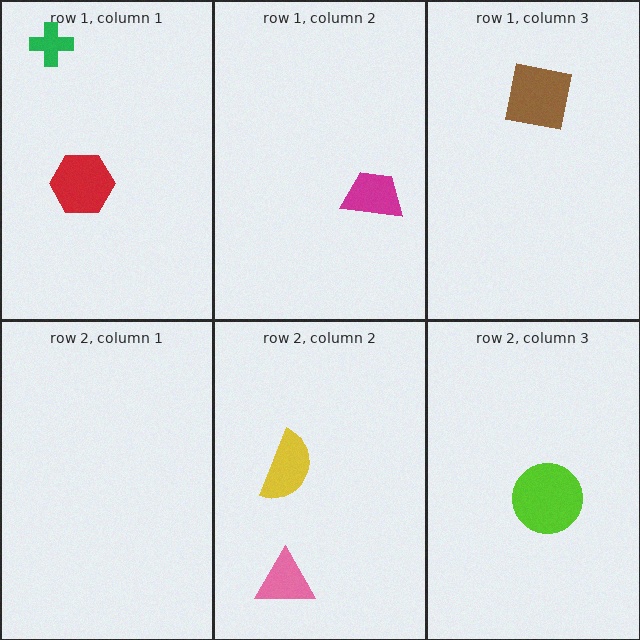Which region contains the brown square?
The row 1, column 3 region.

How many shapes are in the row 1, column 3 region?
1.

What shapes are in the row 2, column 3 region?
The lime circle.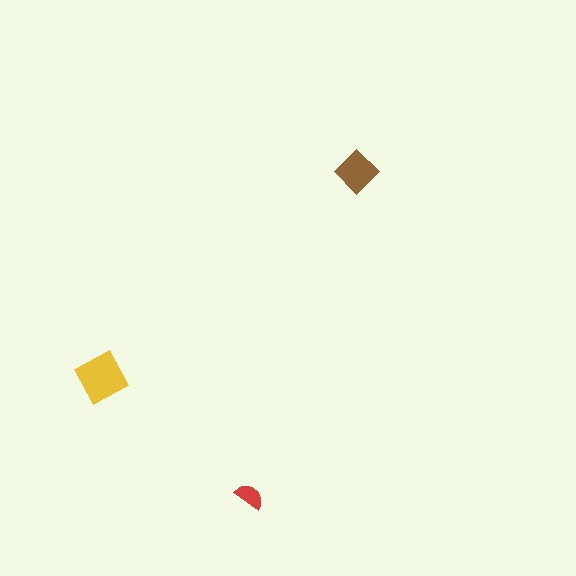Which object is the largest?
The yellow square.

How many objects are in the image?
There are 3 objects in the image.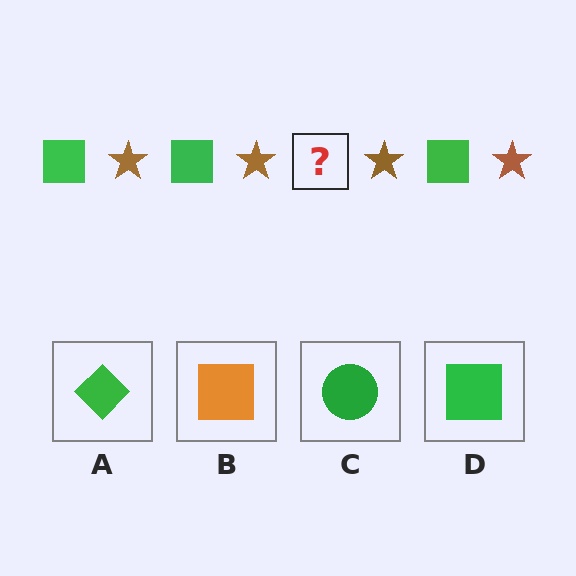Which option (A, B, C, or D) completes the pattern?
D.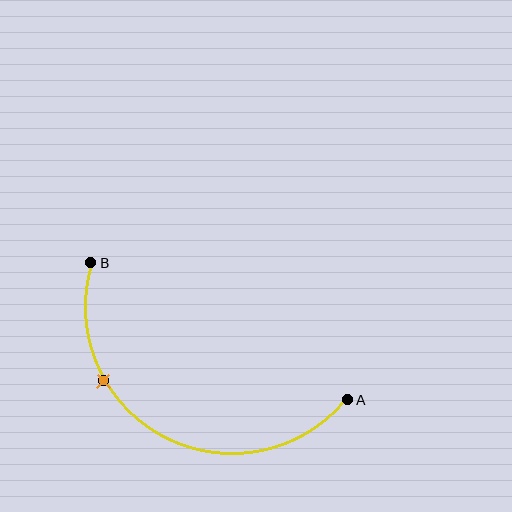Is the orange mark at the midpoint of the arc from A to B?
No. The orange mark lies on the arc but is closer to endpoint B. The arc midpoint would be at the point on the curve equidistant along the arc from both A and B.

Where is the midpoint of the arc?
The arc midpoint is the point on the curve farthest from the straight line joining A and B. It sits below that line.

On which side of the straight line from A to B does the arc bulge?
The arc bulges below the straight line connecting A and B.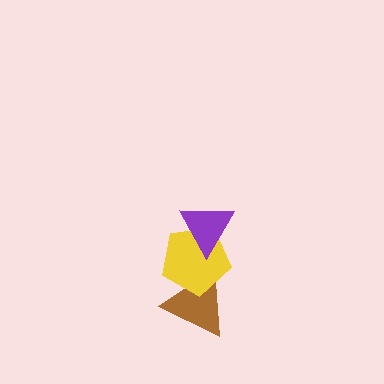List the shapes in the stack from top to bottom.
From top to bottom: the purple triangle, the yellow pentagon, the brown triangle.